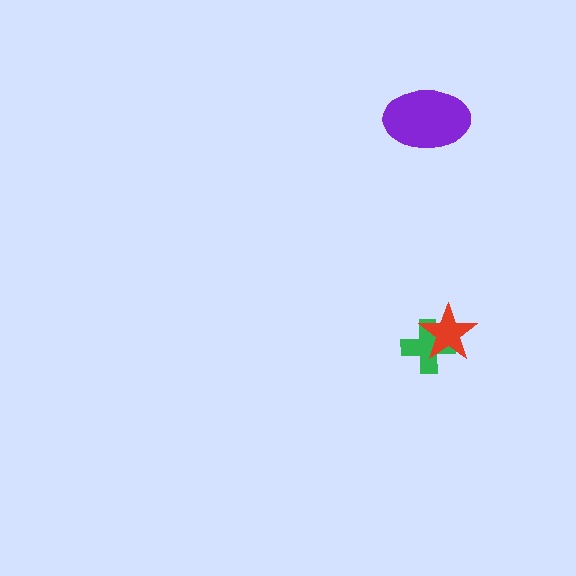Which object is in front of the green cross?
The red star is in front of the green cross.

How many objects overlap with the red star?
1 object overlaps with the red star.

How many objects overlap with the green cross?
1 object overlaps with the green cross.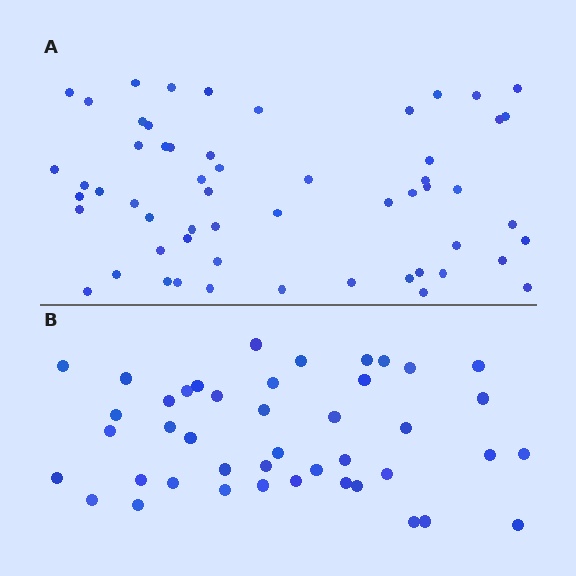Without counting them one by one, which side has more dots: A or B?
Region A (the top region) has more dots.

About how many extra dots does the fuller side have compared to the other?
Region A has approximately 15 more dots than region B.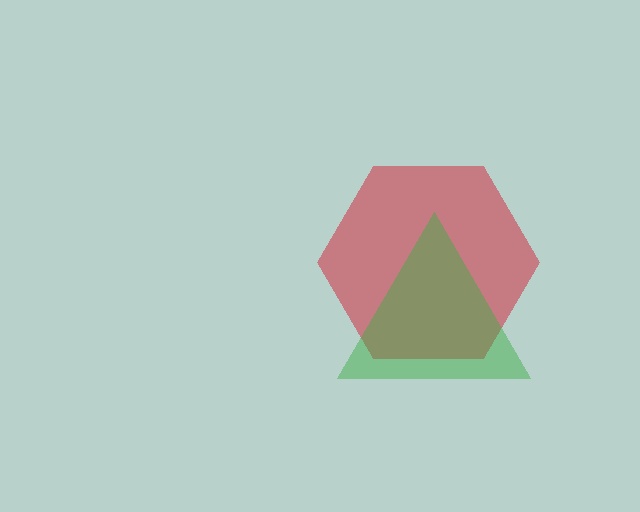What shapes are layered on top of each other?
The layered shapes are: a red hexagon, a green triangle.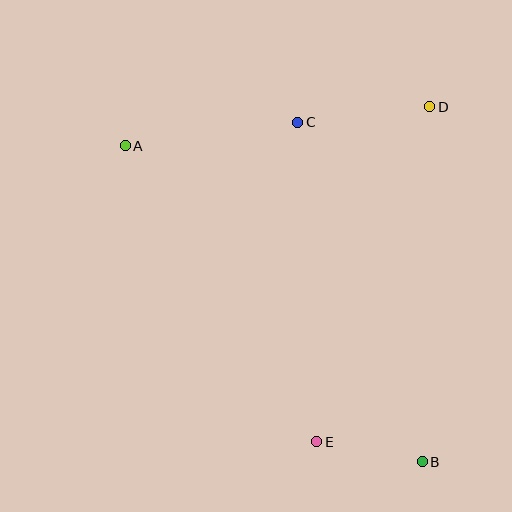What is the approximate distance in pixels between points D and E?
The distance between D and E is approximately 353 pixels.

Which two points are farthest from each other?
Points A and B are farthest from each other.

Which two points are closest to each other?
Points B and E are closest to each other.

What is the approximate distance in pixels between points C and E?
The distance between C and E is approximately 320 pixels.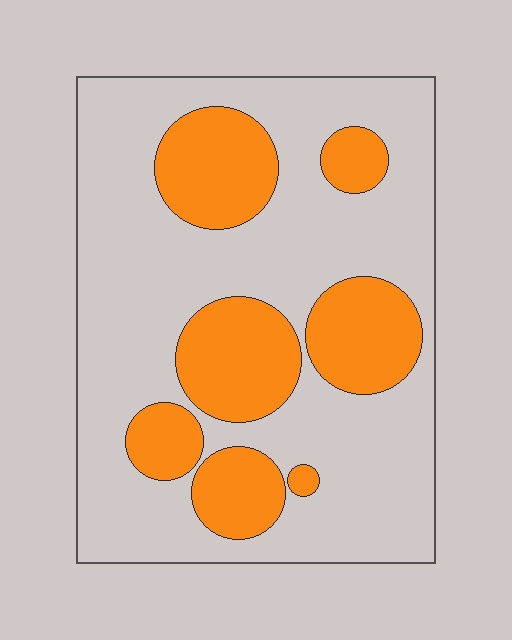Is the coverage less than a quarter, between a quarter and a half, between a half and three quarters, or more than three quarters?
Between a quarter and a half.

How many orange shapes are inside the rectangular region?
7.